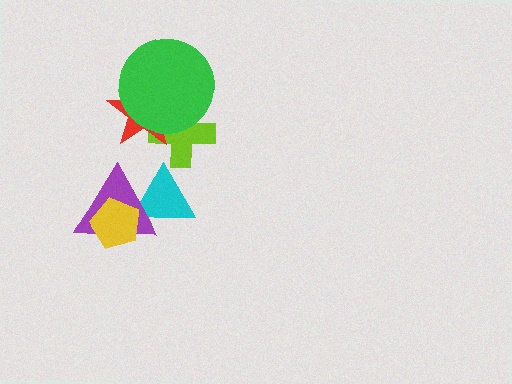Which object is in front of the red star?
The green circle is in front of the red star.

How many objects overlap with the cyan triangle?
2 objects overlap with the cyan triangle.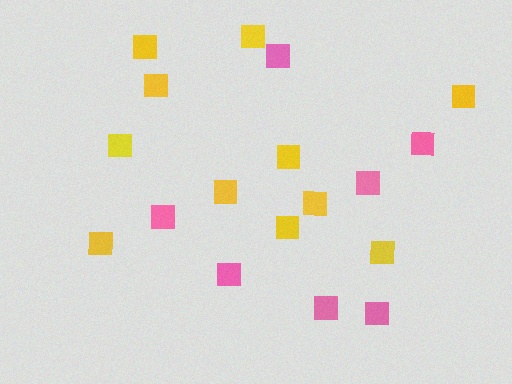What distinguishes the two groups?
There are 2 groups: one group of yellow squares (11) and one group of pink squares (7).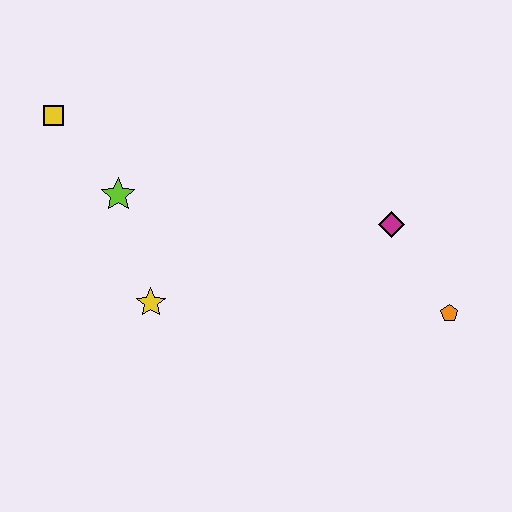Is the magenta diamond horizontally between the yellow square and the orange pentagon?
Yes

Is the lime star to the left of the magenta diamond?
Yes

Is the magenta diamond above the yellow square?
No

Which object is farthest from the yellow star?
The orange pentagon is farthest from the yellow star.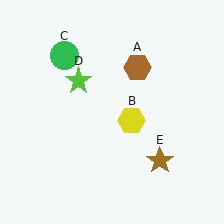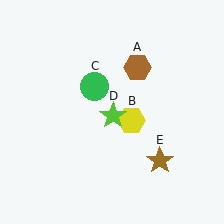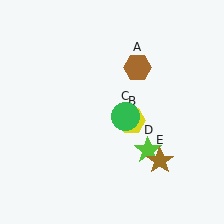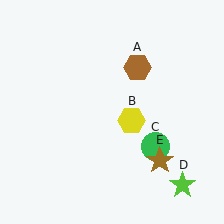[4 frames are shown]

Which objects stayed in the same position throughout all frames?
Brown hexagon (object A) and yellow hexagon (object B) and brown star (object E) remained stationary.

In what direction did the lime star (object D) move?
The lime star (object D) moved down and to the right.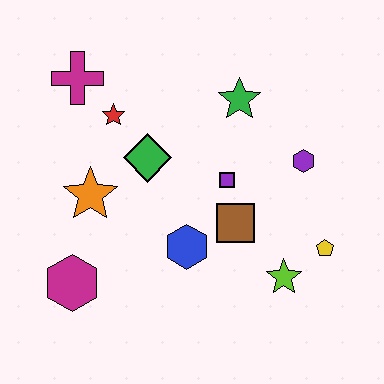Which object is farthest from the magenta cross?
The yellow pentagon is farthest from the magenta cross.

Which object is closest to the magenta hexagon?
The orange star is closest to the magenta hexagon.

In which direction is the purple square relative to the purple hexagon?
The purple square is to the left of the purple hexagon.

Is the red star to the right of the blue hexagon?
No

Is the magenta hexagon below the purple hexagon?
Yes